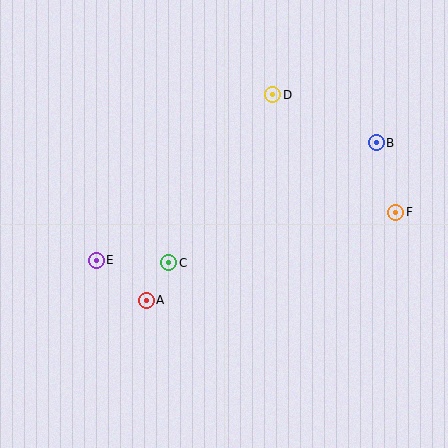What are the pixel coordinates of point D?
Point D is at (273, 95).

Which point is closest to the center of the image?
Point C at (169, 263) is closest to the center.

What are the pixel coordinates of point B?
Point B is at (376, 143).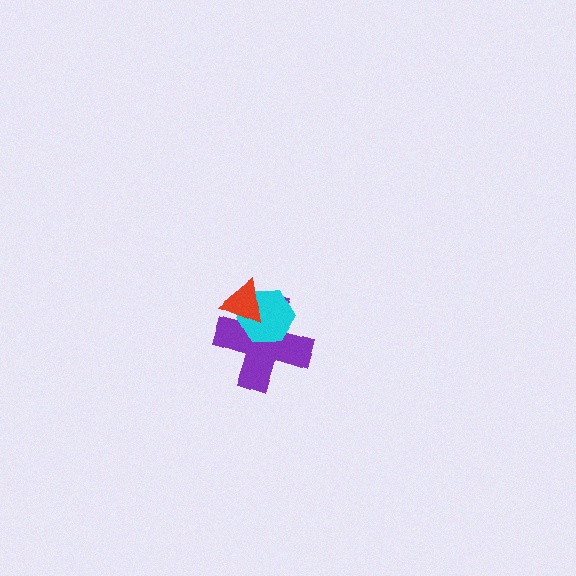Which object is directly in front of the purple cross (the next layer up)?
The cyan hexagon is directly in front of the purple cross.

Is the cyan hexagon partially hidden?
Yes, it is partially covered by another shape.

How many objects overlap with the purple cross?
2 objects overlap with the purple cross.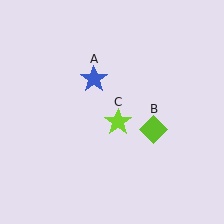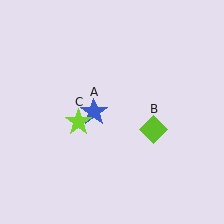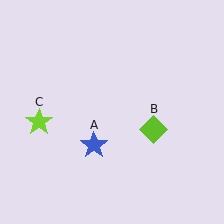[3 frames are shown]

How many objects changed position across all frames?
2 objects changed position: blue star (object A), lime star (object C).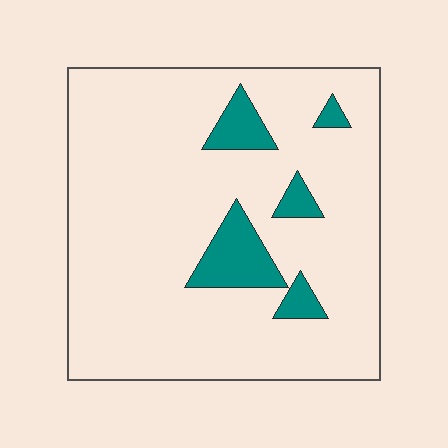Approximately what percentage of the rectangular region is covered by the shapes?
Approximately 10%.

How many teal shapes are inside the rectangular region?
5.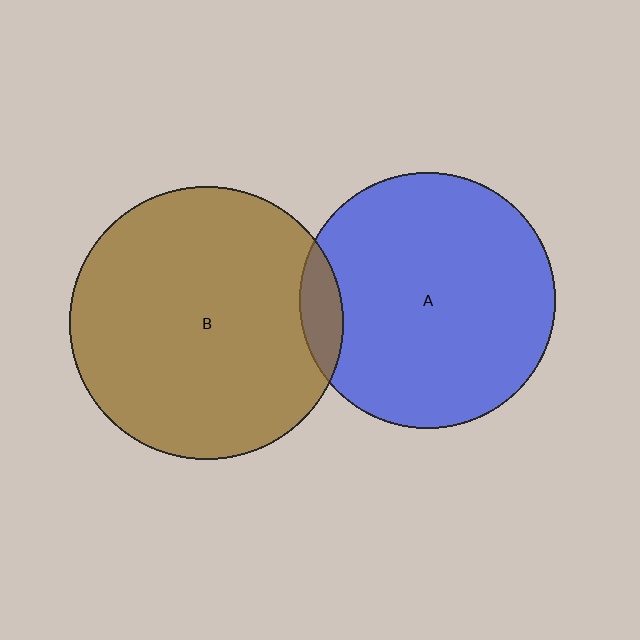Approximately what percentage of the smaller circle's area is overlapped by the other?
Approximately 10%.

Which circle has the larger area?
Circle B (brown).